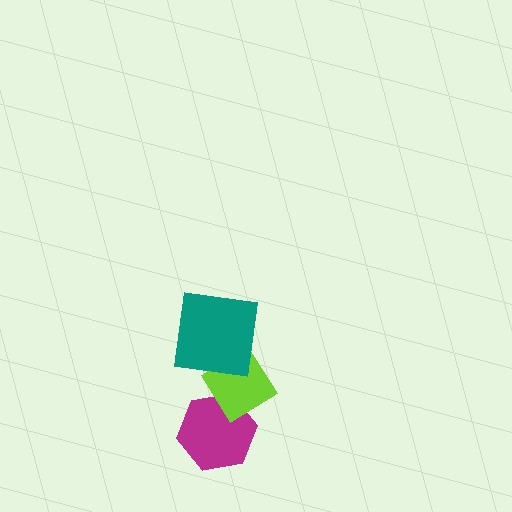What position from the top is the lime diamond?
The lime diamond is 2nd from the top.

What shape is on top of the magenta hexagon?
The lime diamond is on top of the magenta hexagon.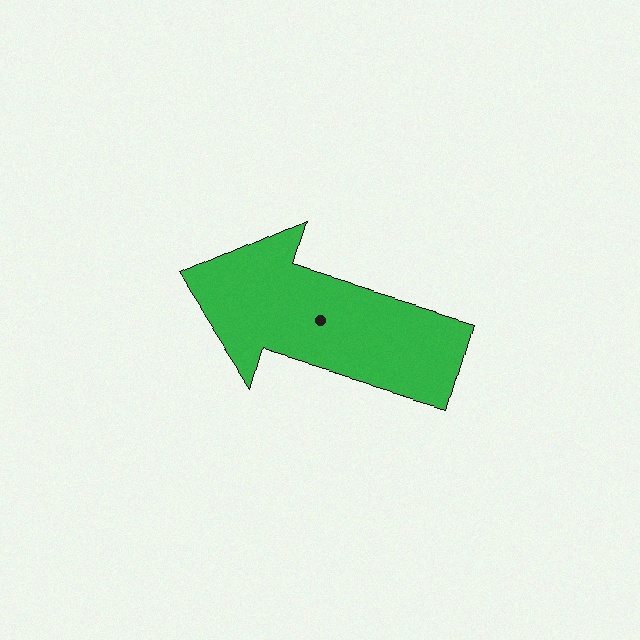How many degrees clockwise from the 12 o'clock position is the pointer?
Approximately 286 degrees.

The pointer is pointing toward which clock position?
Roughly 10 o'clock.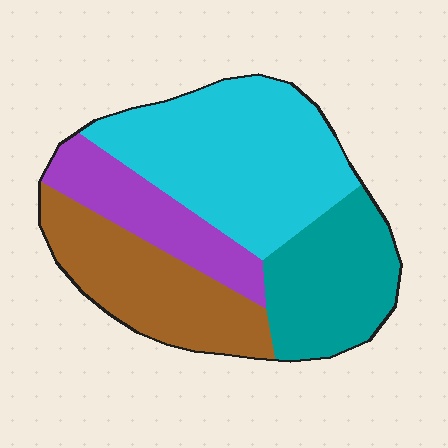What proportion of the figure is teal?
Teal takes up about one fifth (1/5) of the figure.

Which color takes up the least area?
Purple, at roughly 15%.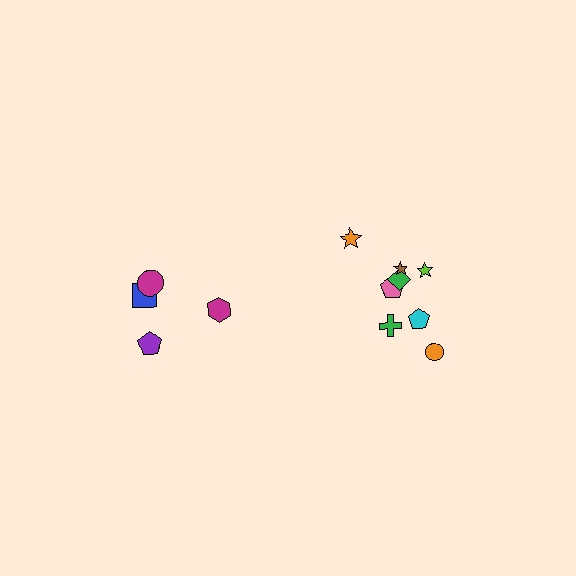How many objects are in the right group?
There are 8 objects.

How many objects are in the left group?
There are 4 objects.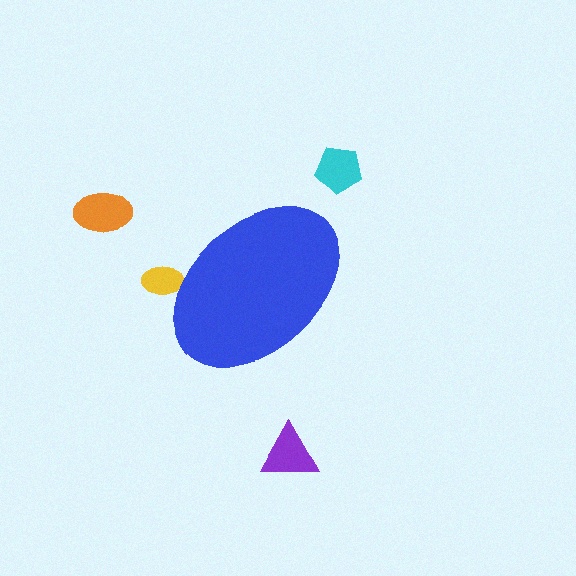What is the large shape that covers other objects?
A blue ellipse.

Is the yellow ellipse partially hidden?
Yes, the yellow ellipse is partially hidden behind the blue ellipse.